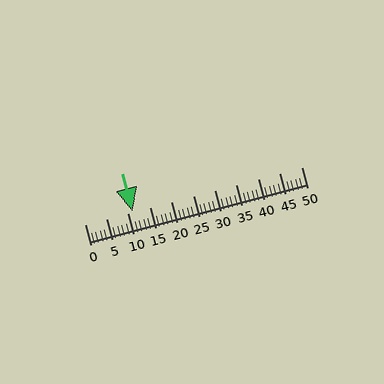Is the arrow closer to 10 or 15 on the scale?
The arrow is closer to 10.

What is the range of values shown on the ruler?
The ruler shows values from 0 to 50.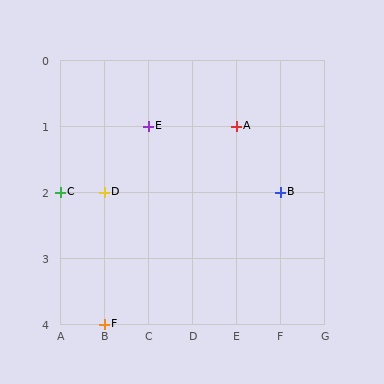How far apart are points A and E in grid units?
Points A and E are 2 columns apart.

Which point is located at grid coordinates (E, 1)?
Point A is at (E, 1).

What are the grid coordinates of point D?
Point D is at grid coordinates (B, 2).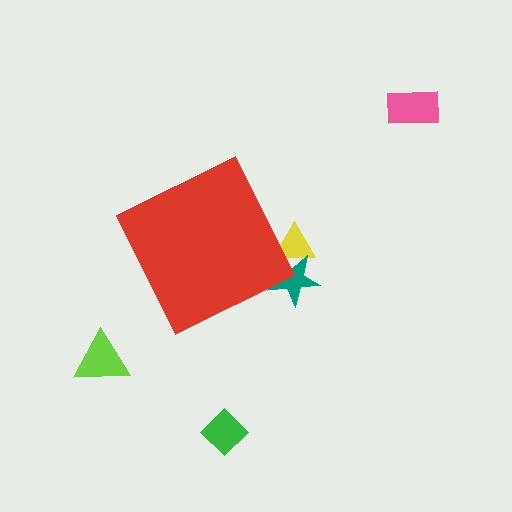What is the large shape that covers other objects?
A red diamond.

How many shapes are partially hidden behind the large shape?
2 shapes are partially hidden.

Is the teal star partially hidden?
Yes, the teal star is partially hidden behind the red diamond.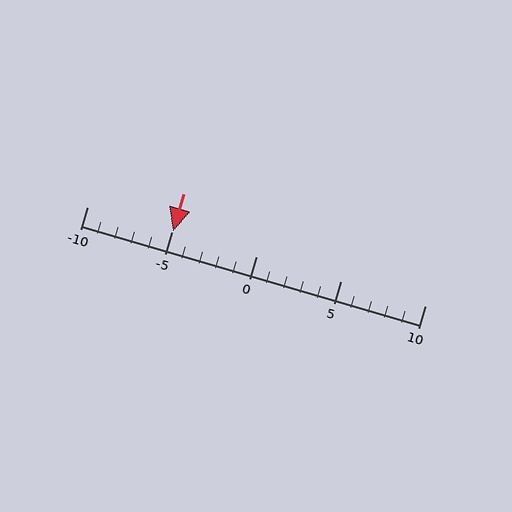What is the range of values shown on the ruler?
The ruler shows values from -10 to 10.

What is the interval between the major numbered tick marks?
The major tick marks are spaced 5 units apart.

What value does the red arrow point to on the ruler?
The red arrow points to approximately -5.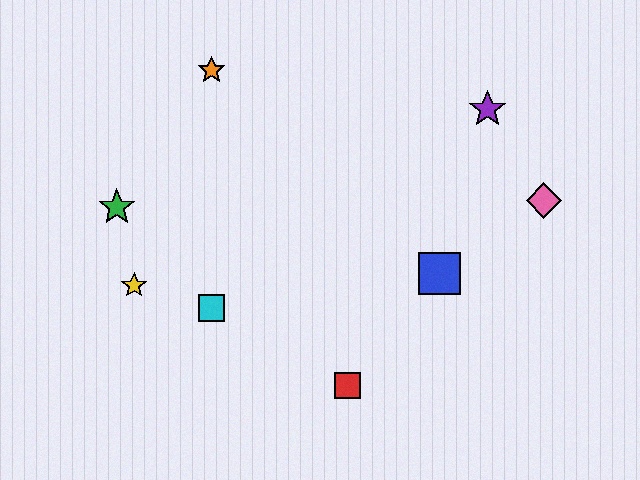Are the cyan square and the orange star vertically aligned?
Yes, both are at x≈212.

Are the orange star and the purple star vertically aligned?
No, the orange star is at x≈212 and the purple star is at x≈487.